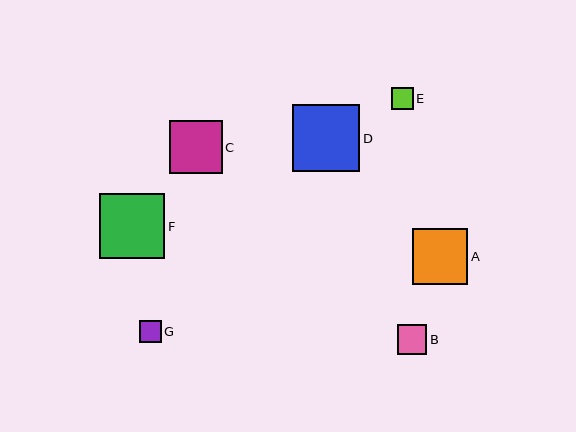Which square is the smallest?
Square G is the smallest with a size of approximately 21 pixels.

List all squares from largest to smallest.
From largest to smallest: D, F, A, C, B, E, G.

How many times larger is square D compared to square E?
Square D is approximately 3.0 times the size of square E.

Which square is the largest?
Square D is the largest with a size of approximately 67 pixels.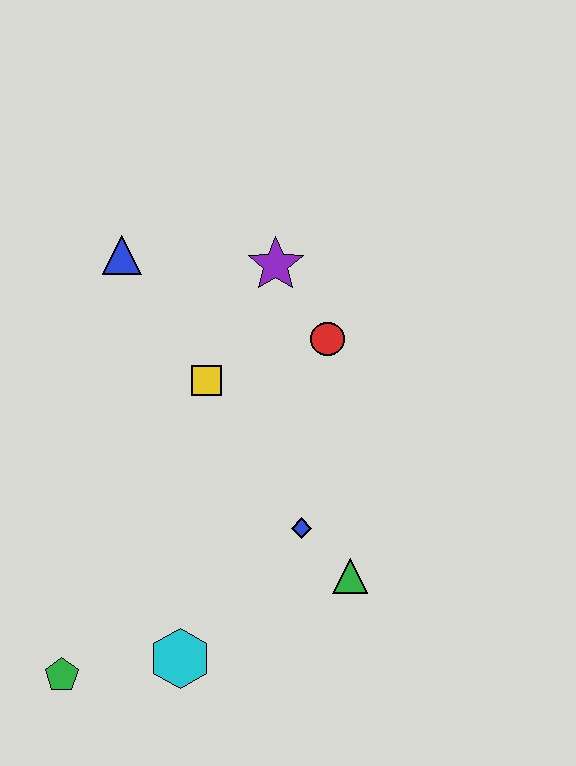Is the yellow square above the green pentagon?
Yes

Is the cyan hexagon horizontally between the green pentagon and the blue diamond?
Yes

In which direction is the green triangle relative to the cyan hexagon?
The green triangle is to the right of the cyan hexagon.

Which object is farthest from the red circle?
The green pentagon is farthest from the red circle.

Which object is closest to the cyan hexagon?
The green pentagon is closest to the cyan hexagon.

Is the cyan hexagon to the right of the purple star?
No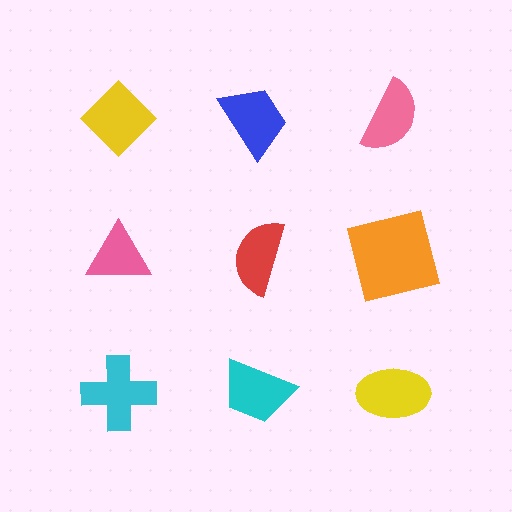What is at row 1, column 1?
A yellow diamond.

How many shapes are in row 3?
3 shapes.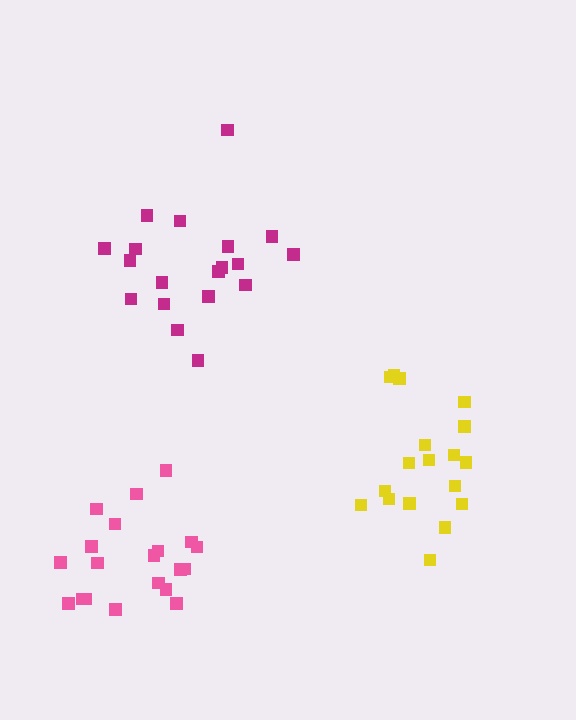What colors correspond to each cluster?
The clusters are colored: yellow, magenta, pink.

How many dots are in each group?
Group 1: 18 dots, Group 2: 19 dots, Group 3: 20 dots (57 total).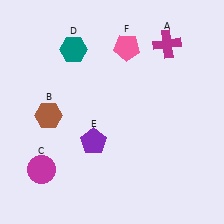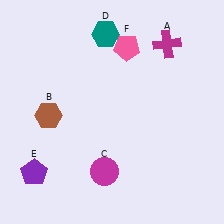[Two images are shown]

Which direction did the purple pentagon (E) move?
The purple pentagon (E) moved left.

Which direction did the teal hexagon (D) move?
The teal hexagon (D) moved right.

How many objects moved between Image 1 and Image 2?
3 objects moved between the two images.